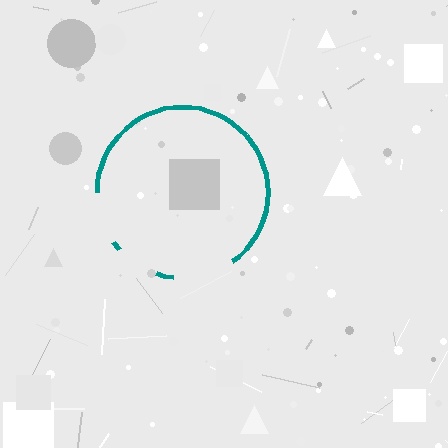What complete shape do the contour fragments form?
The contour fragments form a circle.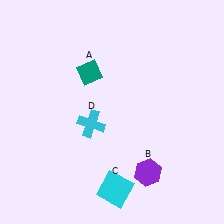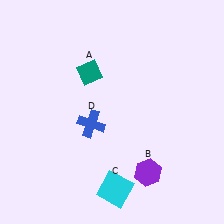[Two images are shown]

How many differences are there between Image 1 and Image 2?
There is 1 difference between the two images.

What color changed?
The cross (D) changed from cyan in Image 1 to blue in Image 2.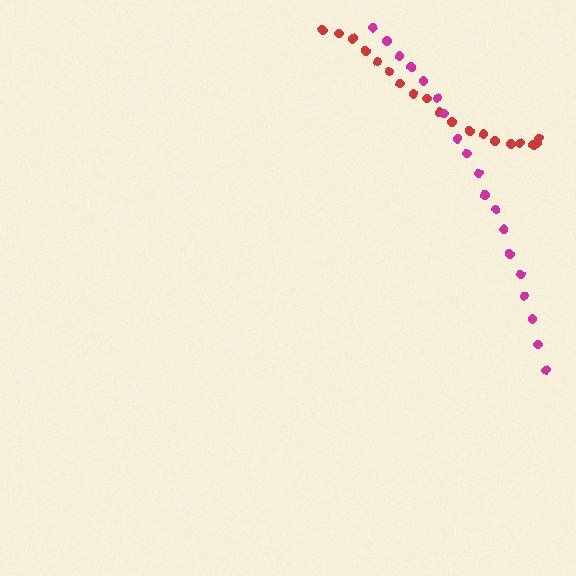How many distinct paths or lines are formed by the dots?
There are 2 distinct paths.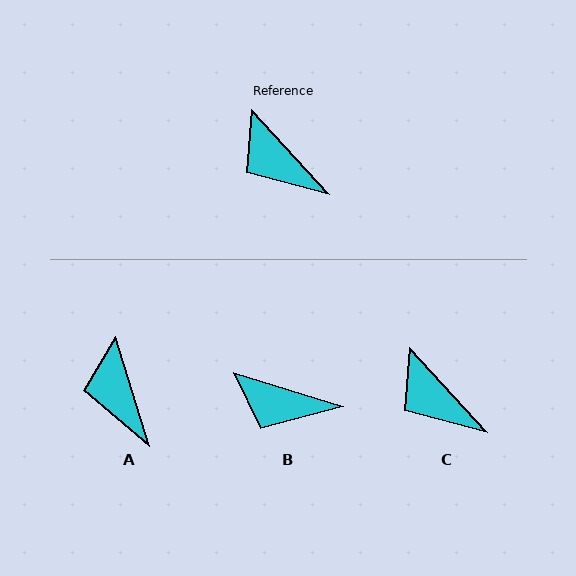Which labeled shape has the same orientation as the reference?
C.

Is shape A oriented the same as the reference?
No, it is off by about 25 degrees.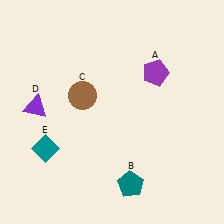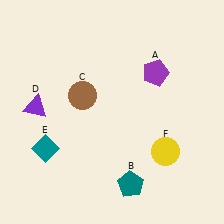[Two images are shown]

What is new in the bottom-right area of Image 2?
A yellow circle (F) was added in the bottom-right area of Image 2.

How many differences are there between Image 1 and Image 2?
There is 1 difference between the two images.